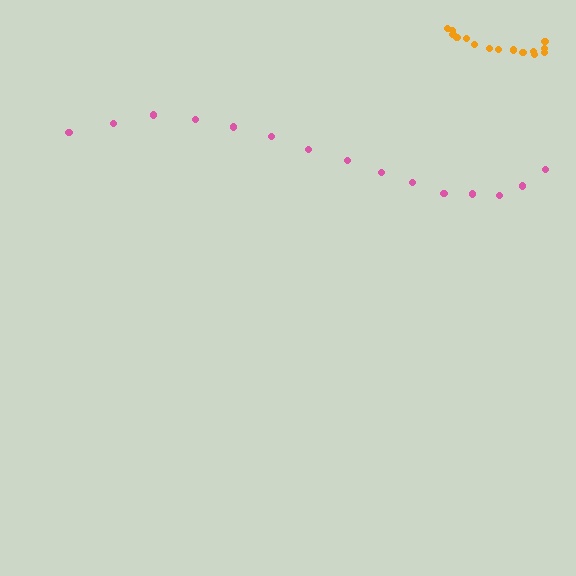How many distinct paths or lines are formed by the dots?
There are 2 distinct paths.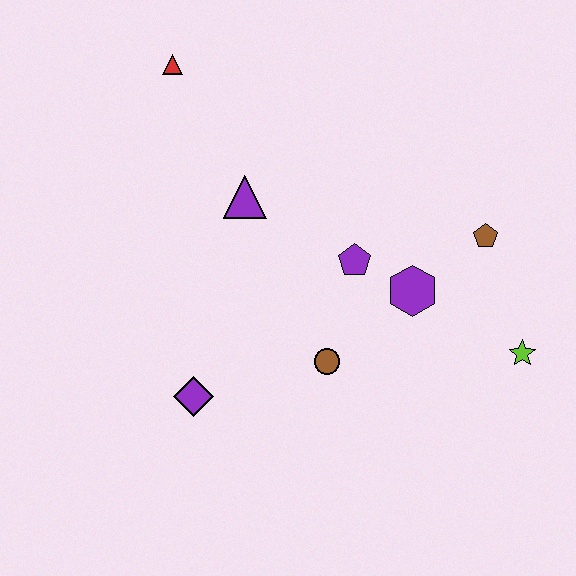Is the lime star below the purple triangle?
Yes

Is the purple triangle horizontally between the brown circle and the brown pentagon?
No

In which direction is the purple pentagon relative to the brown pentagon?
The purple pentagon is to the left of the brown pentagon.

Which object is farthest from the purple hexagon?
The red triangle is farthest from the purple hexagon.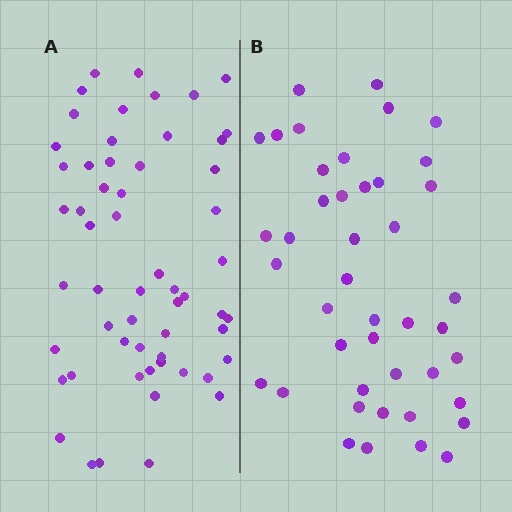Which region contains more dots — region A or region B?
Region A (the left region) has more dots.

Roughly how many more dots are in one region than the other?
Region A has approximately 15 more dots than region B.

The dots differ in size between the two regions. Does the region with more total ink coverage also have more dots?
No. Region B has more total ink coverage because its dots are larger, but region A actually contains more individual dots. Total area can be misleading — the number of items is what matters here.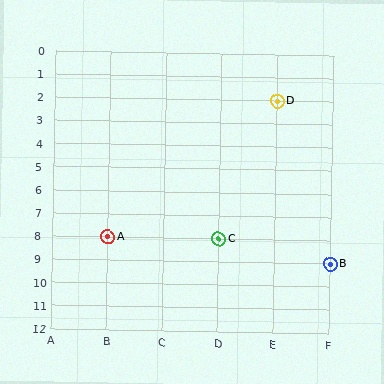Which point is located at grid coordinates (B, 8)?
Point A is at (B, 8).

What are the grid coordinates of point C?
Point C is at grid coordinates (D, 8).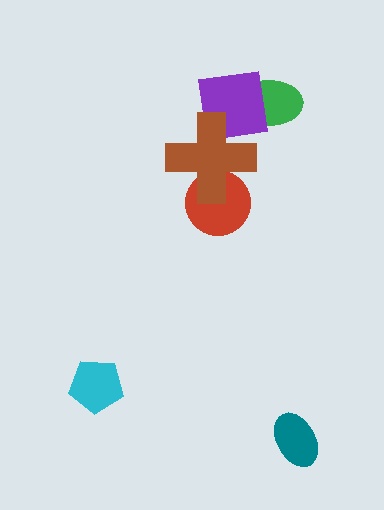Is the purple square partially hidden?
Yes, it is partially covered by another shape.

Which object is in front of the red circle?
The brown cross is in front of the red circle.